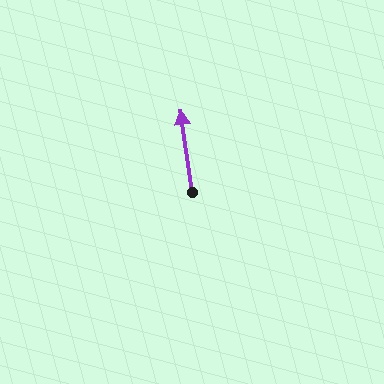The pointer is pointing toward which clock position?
Roughly 12 o'clock.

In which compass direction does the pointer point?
North.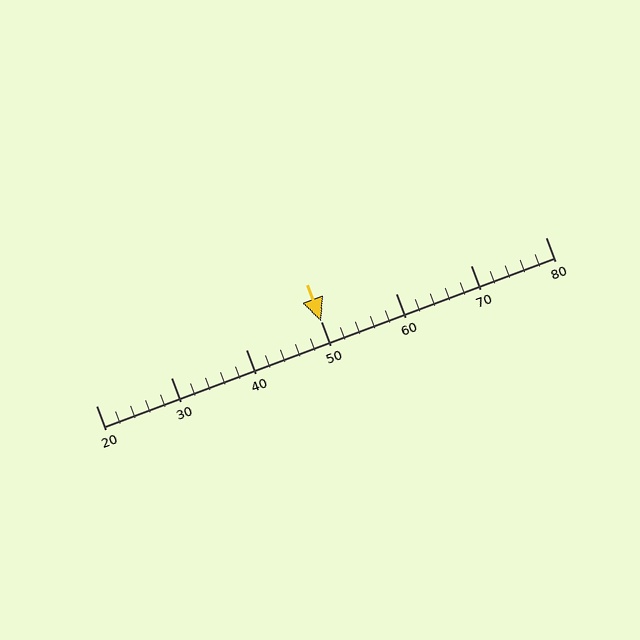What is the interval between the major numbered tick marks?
The major tick marks are spaced 10 units apart.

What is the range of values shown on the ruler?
The ruler shows values from 20 to 80.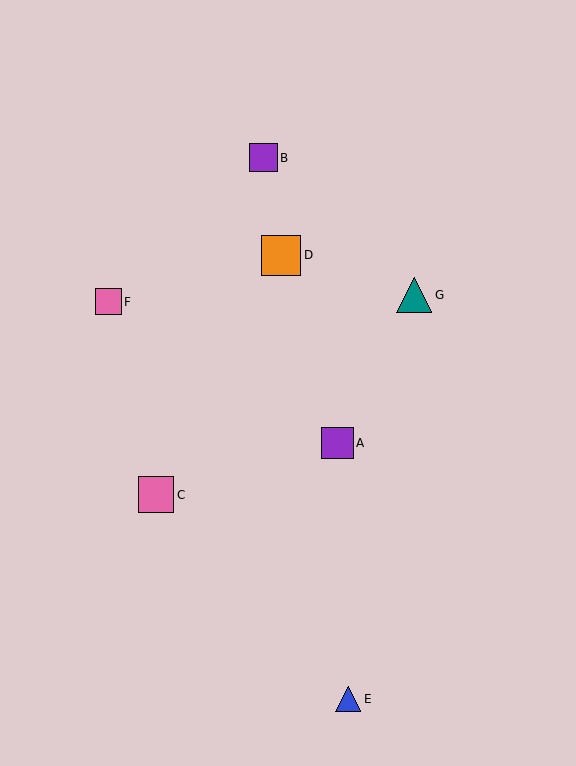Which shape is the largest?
The orange square (labeled D) is the largest.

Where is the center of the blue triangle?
The center of the blue triangle is at (348, 699).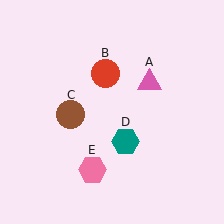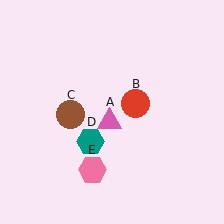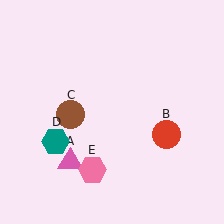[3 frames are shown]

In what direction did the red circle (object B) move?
The red circle (object B) moved down and to the right.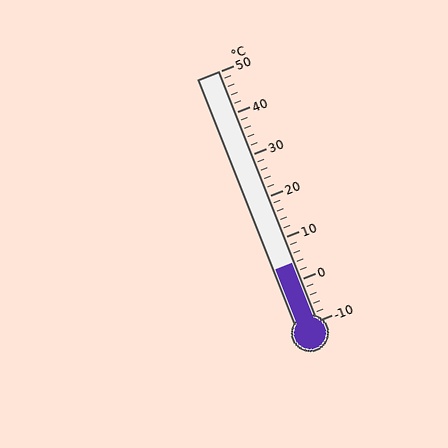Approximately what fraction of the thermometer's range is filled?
The thermometer is filled to approximately 25% of its range.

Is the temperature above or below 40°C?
The temperature is below 40°C.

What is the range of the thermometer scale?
The thermometer scale ranges from -10°C to 50°C.